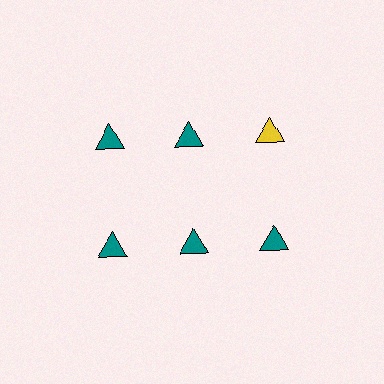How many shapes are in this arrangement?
There are 6 shapes arranged in a grid pattern.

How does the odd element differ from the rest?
It has a different color: yellow instead of teal.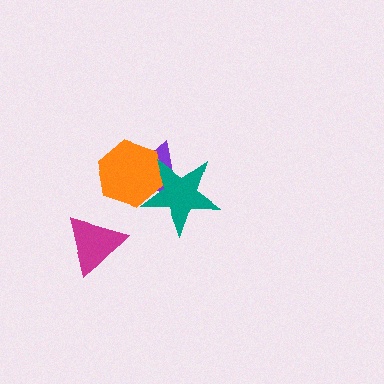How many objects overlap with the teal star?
2 objects overlap with the teal star.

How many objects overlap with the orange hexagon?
2 objects overlap with the orange hexagon.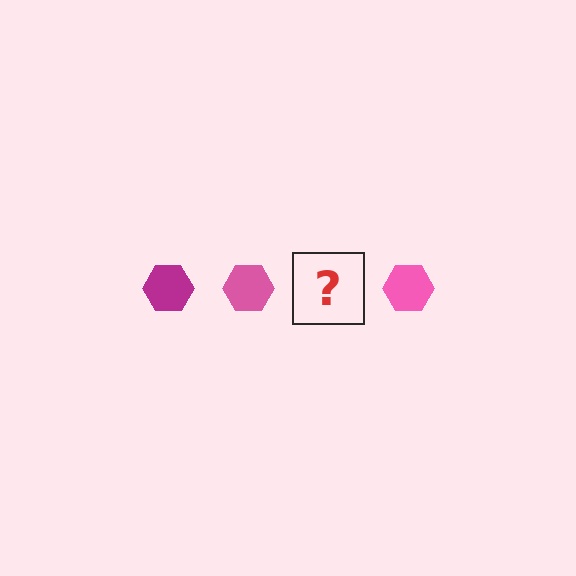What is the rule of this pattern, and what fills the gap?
The rule is that the pattern cycles through magenta, pink hexagons. The gap should be filled with a magenta hexagon.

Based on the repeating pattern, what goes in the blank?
The blank should be a magenta hexagon.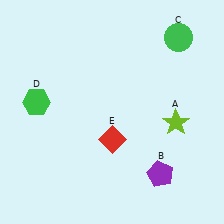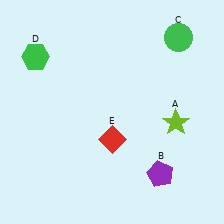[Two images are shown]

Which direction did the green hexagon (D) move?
The green hexagon (D) moved up.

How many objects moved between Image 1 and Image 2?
1 object moved between the two images.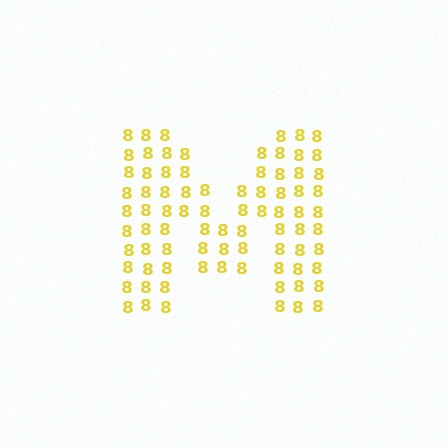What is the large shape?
The large shape is the letter M.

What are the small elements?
The small elements are digit 8's.